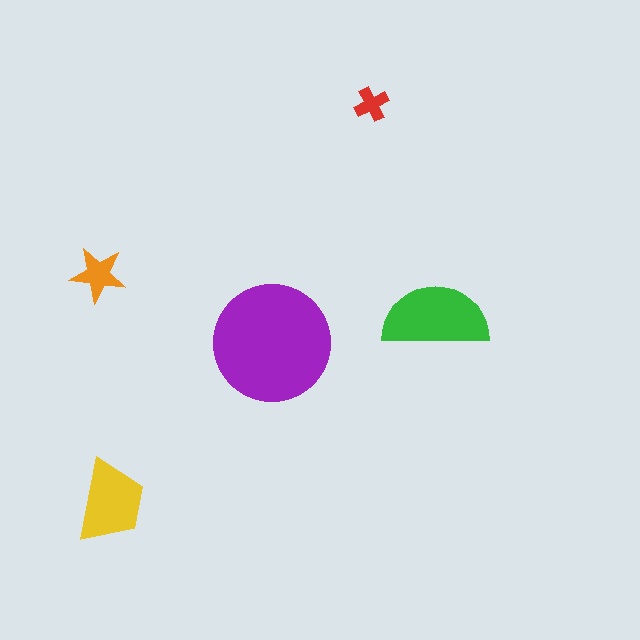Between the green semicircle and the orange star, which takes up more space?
The green semicircle.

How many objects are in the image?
There are 5 objects in the image.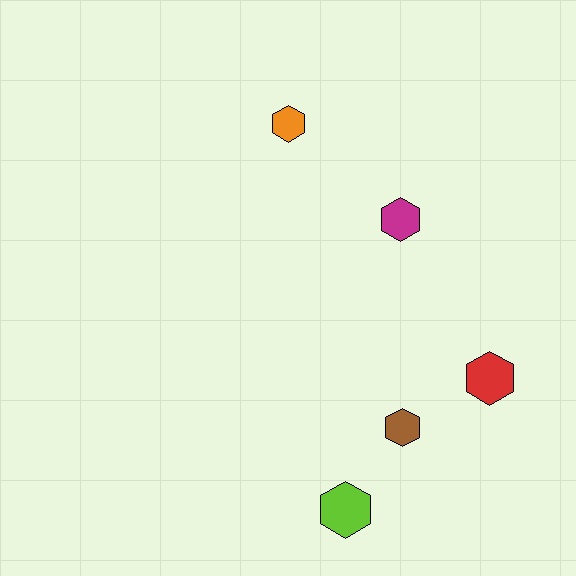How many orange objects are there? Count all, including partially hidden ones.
There is 1 orange object.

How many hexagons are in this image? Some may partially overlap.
There are 5 hexagons.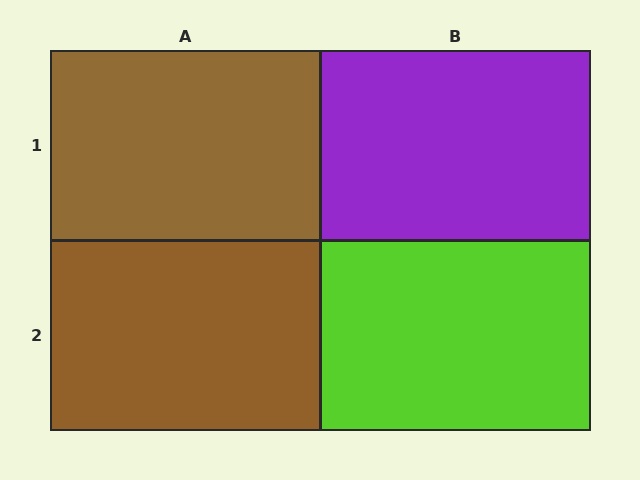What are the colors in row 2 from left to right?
Brown, lime.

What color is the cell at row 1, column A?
Brown.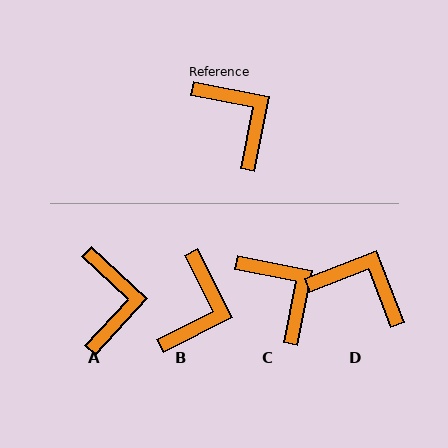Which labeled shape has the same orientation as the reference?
C.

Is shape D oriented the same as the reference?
No, it is off by about 32 degrees.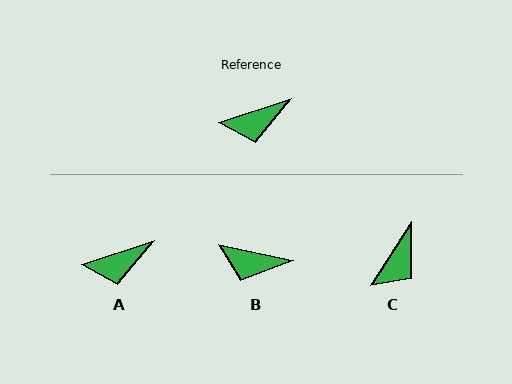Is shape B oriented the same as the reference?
No, it is off by about 30 degrees.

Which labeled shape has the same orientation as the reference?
A.